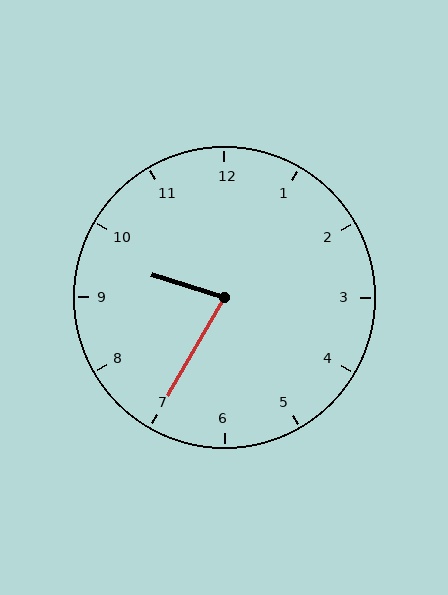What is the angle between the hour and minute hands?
Approximately 78 degrees.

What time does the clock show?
9:35.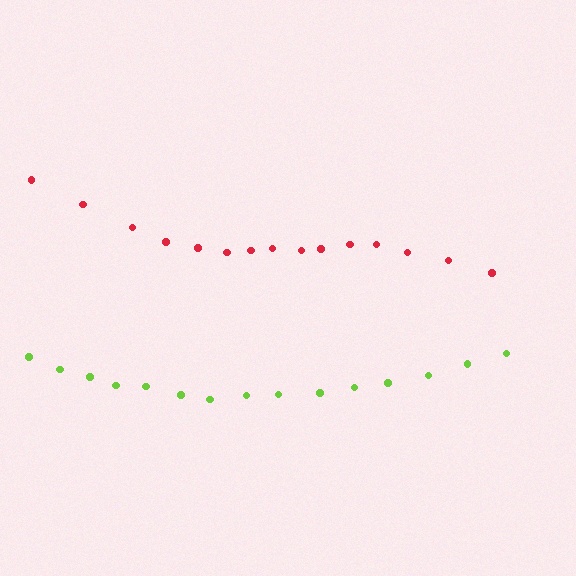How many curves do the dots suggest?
There are 2 distinct paths.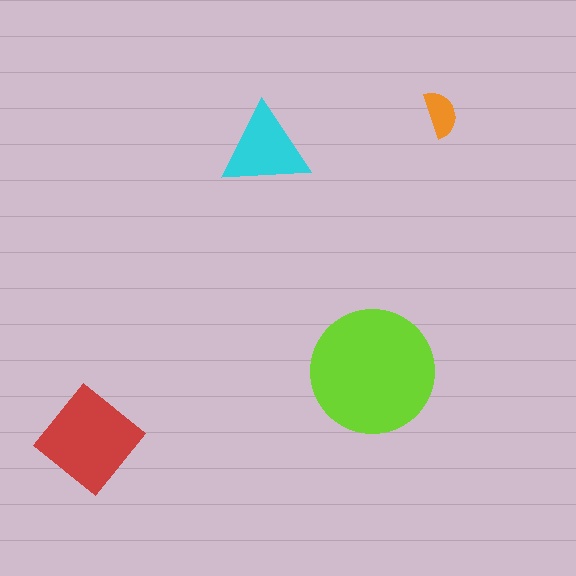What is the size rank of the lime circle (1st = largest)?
1st.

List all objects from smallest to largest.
The orange semicircle, the cyan triangle, the red diamond, the lime circle.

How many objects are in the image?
There are 4 objects in the image.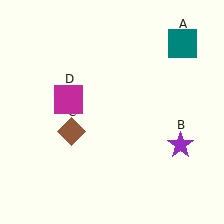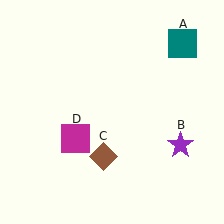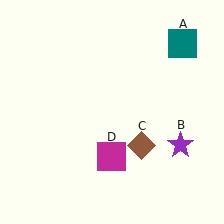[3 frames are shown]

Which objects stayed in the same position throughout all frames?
Teal square (object A) and purple star (object B) remained stationary.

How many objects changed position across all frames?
2 objects changed position: brown diamond (object C), magenta square (object D).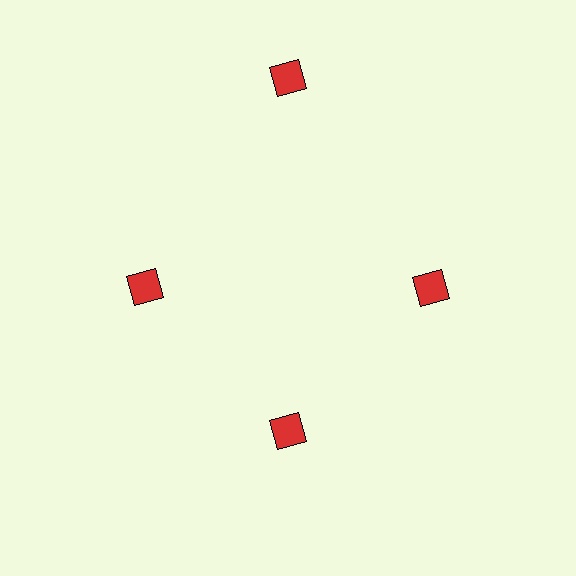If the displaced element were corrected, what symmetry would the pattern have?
It would have 4-fold rotational symmetry — the pattern would map onto itself every 90 degrees.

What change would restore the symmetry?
The symmetry would be restored by moving it inward, back onto the ring so that all 4 diamonds sit at equal angles and equal distance from the center.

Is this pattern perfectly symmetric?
No. The 4 red diamonds are arranged in a ring, but one element near the 12 o'clock position is pushed outward from the center, breaking the 4-fold rotational symmetry.